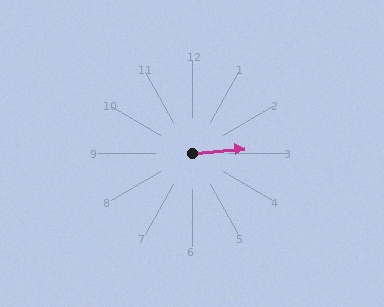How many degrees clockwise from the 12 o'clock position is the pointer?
Approximately 84 degrees.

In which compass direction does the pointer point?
East.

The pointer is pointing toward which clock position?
Roughly 3 o'clock.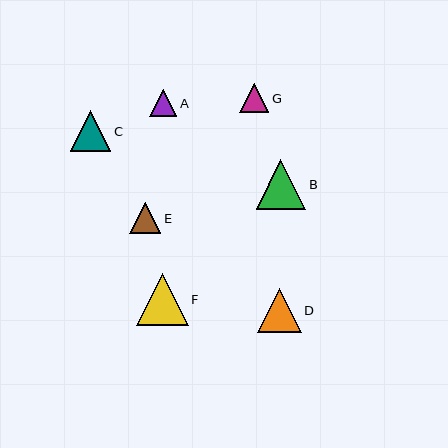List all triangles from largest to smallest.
From largest to smallest: F, B, D, C, E, G, A.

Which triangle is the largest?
Triangle F is the largest with a size of approximately 51 pixels.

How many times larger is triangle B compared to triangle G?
Triangle B is approximately 1.7 times the size of triangle G.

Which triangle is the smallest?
Triangle A is the smallest with a size of approximately 27 pixels.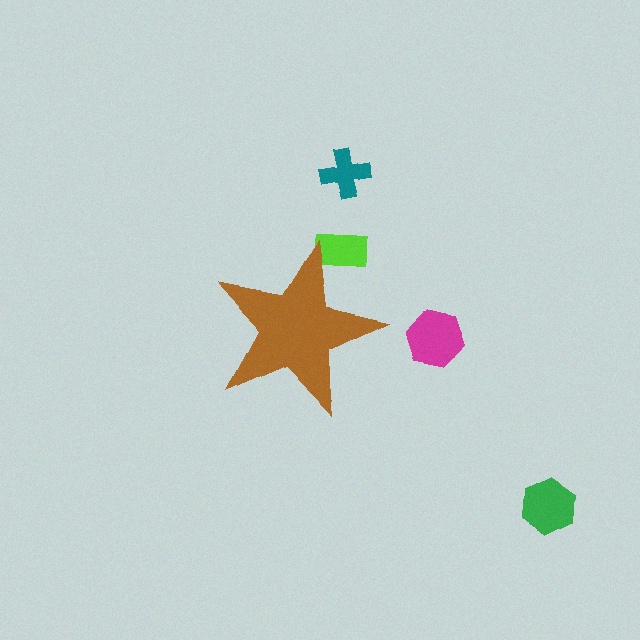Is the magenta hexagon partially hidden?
No, the magenta hexagon is fully visible.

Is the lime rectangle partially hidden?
Yes, the lime rectangle is partially hidden behind the brown star.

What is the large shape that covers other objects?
A brown star.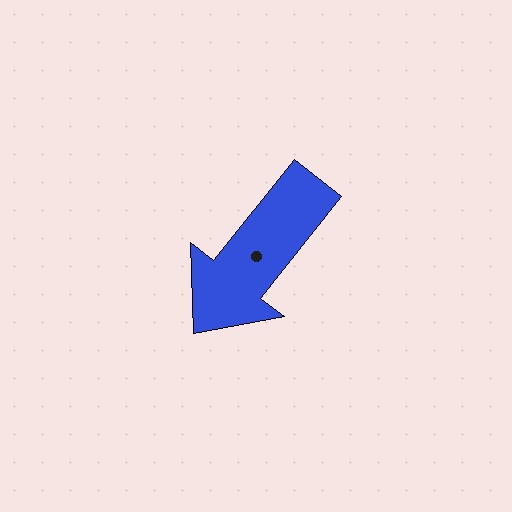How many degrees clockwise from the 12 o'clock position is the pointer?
Approximately 219 degrees.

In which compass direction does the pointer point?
Southwest.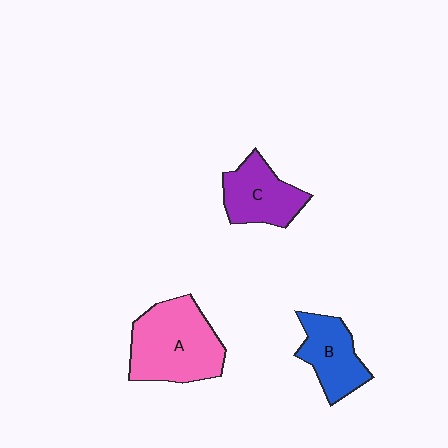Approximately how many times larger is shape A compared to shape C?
Approximately 1.5 times.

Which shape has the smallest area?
Shape B (blue).